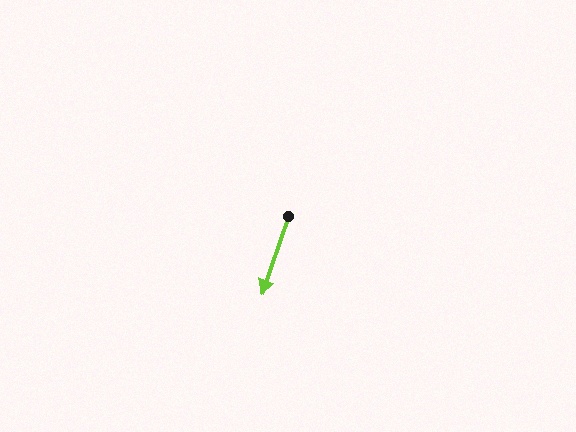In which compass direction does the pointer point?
South.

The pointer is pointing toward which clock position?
Roughly 7 o'clock.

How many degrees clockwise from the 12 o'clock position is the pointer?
Approximately 199 degrees.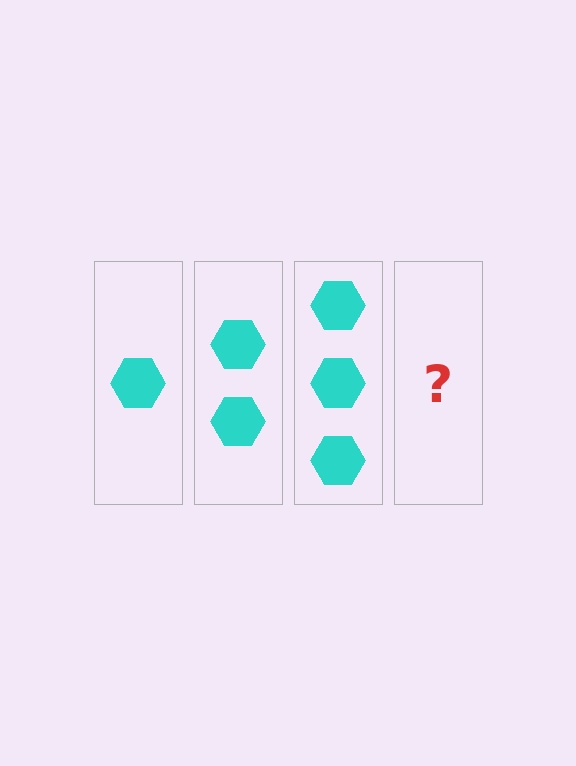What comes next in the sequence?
The next element should be 4 hexagons.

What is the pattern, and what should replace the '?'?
The pattern is that each step adds one more hexagon. The '?' should be 4 hexagons.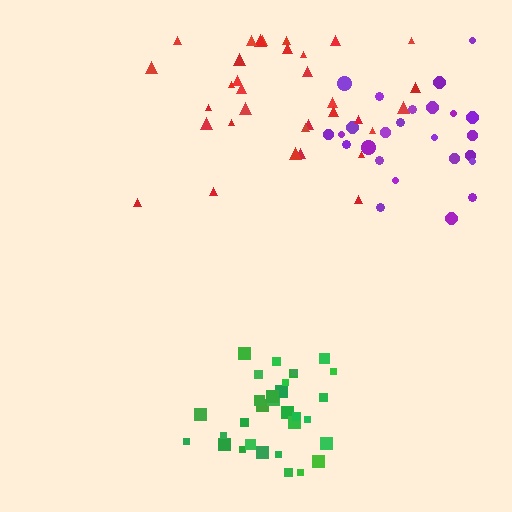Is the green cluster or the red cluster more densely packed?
Green.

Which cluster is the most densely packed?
Green.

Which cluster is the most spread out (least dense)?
Red.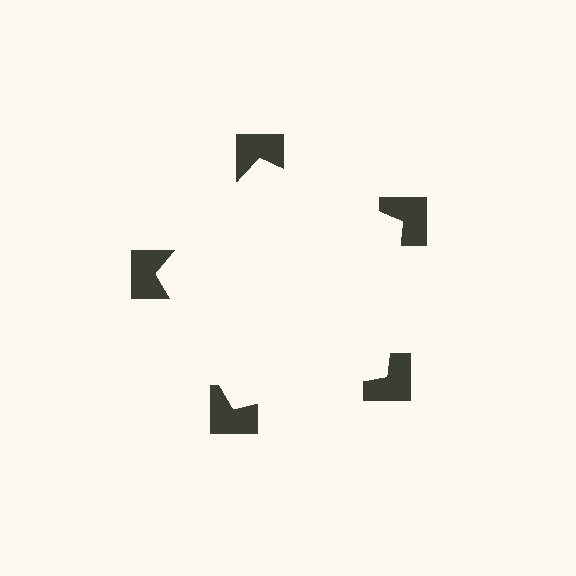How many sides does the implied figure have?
5 sides.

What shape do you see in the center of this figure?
An illusory pentagon — its edges are inferred from the aligned wedge cuts in the notched squares, not physically drawn.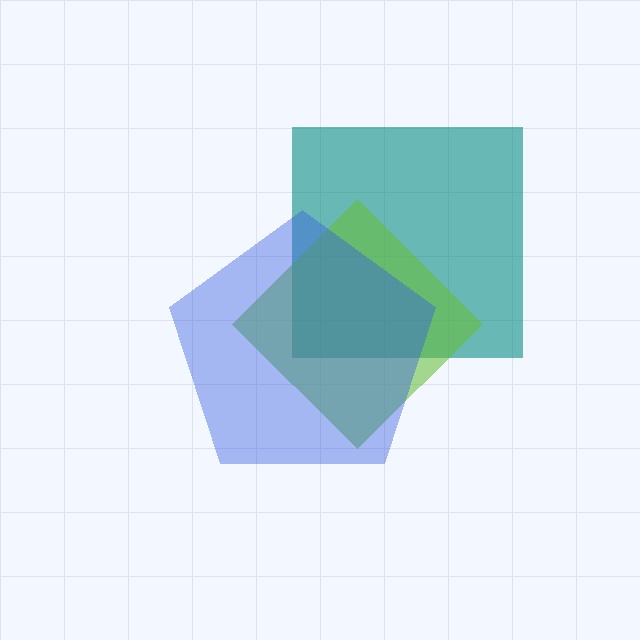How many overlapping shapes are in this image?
There are 3 overlapping shapes in the image.